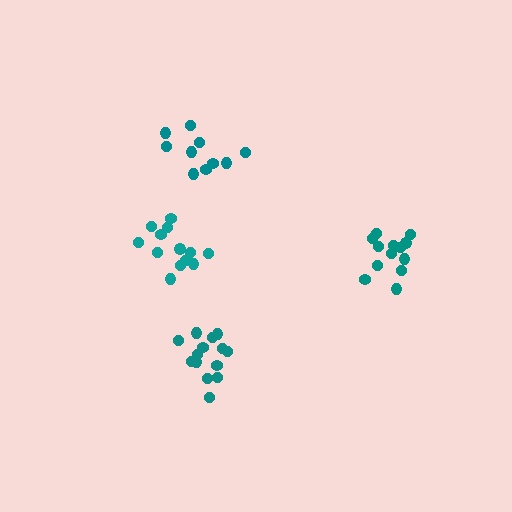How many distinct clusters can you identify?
There are 4 distinct clusters.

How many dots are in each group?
Group 1: 14 dots, Group 2: 10 dots, Group 3: 13 dots, Group 4: 13 dots (50 total).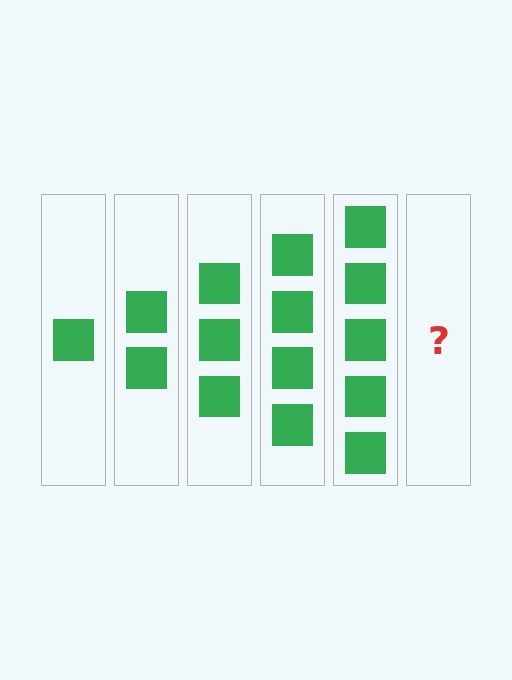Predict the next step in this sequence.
The next step is 6 squares.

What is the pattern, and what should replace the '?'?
The pattern is that each step adds one more square. The '?' should be 6 squares.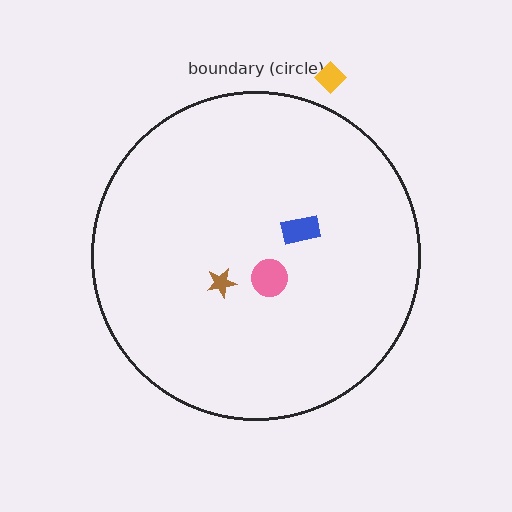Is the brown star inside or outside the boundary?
Inside.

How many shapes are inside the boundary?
3 inside, 1 outside.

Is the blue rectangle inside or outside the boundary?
Inside.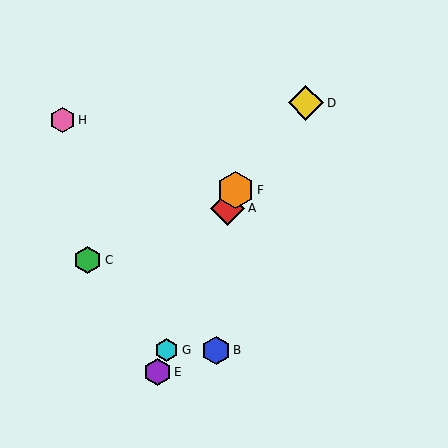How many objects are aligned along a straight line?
4 objects (A, E, F, G) are aligned along a straight line.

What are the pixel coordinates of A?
Object A is at (227, 208).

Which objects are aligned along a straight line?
Objects A, E, F, G are aligned along a straight line.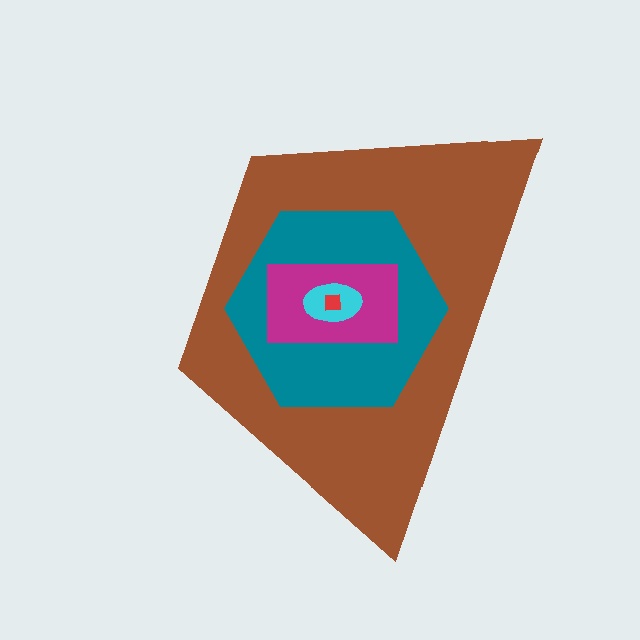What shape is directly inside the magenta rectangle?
The cyan ellipse.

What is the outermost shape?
The brown trapezoid.